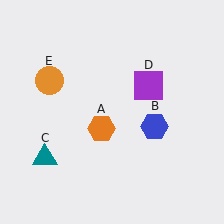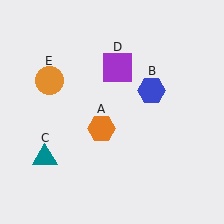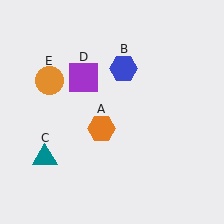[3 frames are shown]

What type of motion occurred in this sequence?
The blue hexagon (object B), purple square (object D) rotated counterclockwise around the center of the scene.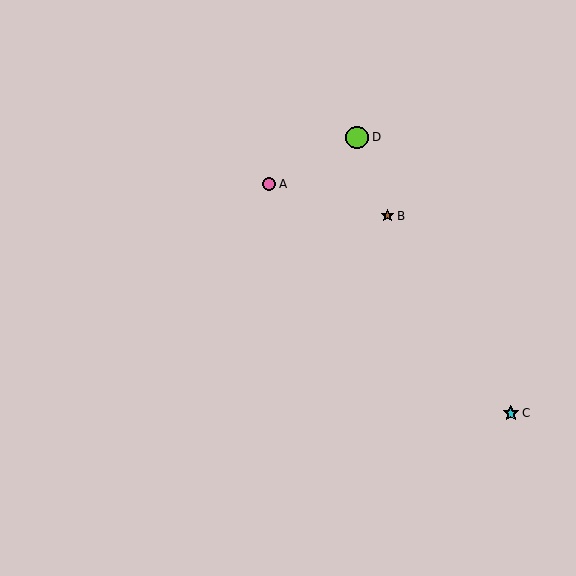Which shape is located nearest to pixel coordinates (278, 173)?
The pink circle (labeled A) at (269, 184) is nearest to that location.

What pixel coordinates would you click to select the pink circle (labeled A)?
Click at (269, 184) to select the pink circle A.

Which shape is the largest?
The lime circle (labeled D) is the largest.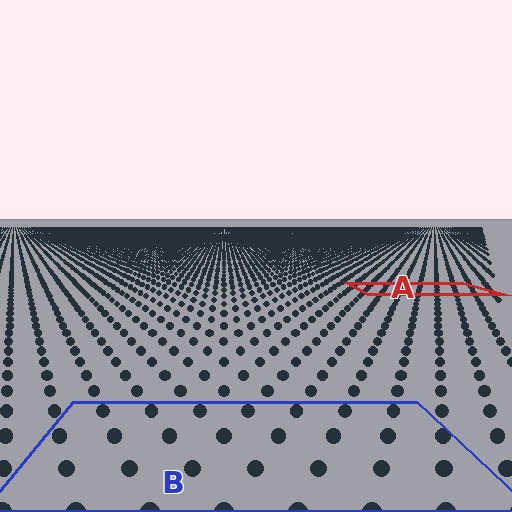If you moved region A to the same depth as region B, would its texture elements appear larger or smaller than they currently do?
They would appear larger. At a closer depth, the same texture elements are projected at a bigger on-screen size.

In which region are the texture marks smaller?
The texture marks are smaller in region A, because it is farther away.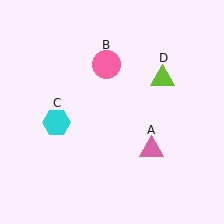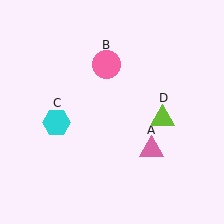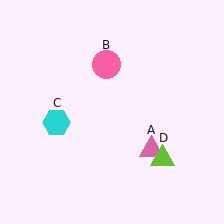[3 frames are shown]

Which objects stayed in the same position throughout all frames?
Pink triangle (object A) and pink circle (object B) and cyan hexagon (object C) remained stationary.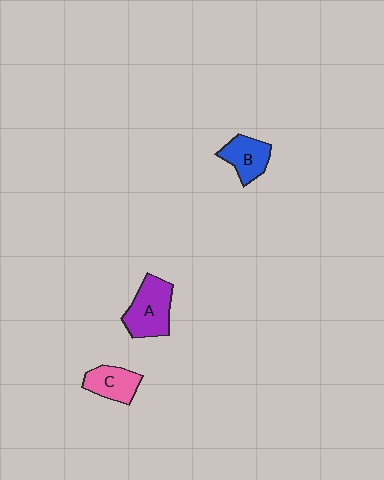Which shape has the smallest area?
Shape C (pink).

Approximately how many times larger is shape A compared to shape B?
Approximately 1.4 times.